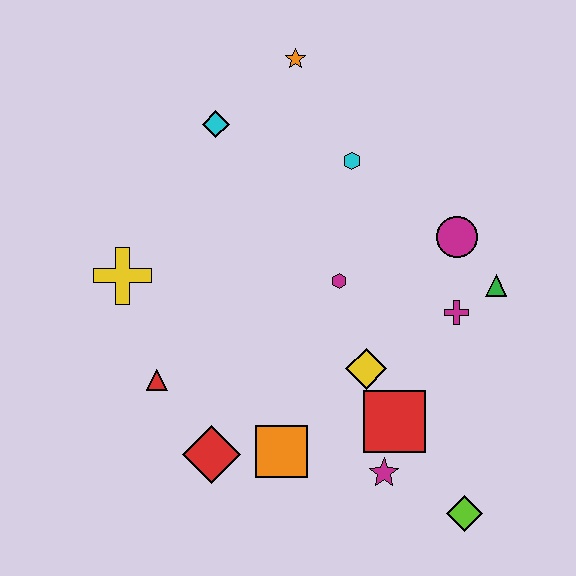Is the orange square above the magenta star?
Yes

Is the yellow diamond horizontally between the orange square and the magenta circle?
Yes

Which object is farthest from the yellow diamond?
The orange star is farthest from the yellow diamond.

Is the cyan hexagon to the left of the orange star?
No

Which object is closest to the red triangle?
The red diamond is closest to the red triangle.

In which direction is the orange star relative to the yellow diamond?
The orange star is above the yellow diamond.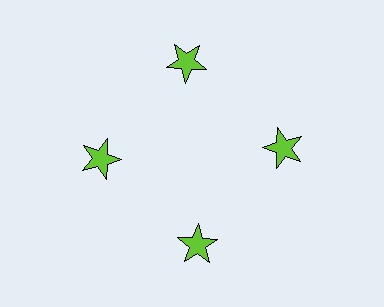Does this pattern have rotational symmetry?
Yes, this pattern has 4-fold rotational symmetry. It looks the same after rotating 90 degrees around the center.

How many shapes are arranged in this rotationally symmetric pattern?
There are 4 shapes, arranged in 4 groups of 1.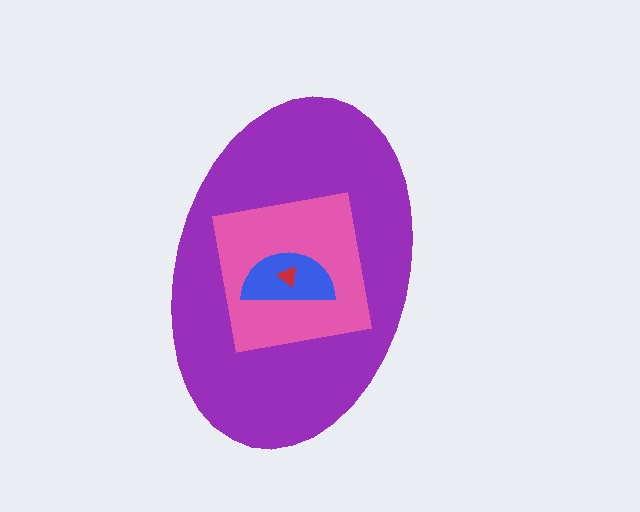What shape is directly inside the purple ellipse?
The pink square.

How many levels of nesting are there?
4.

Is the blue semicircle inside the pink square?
Yes.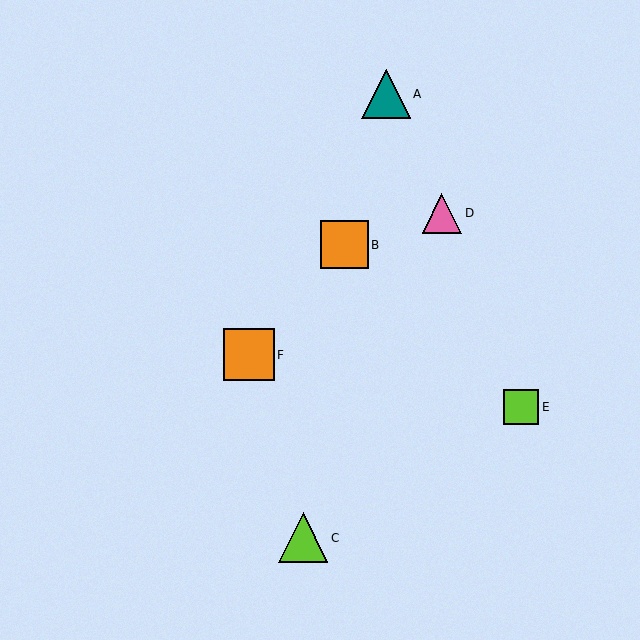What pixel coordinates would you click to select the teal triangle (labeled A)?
Click at (386, 94) to select the teal triangle A.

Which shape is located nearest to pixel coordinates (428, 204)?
The pink triangle (labeled D) at (442, 213) is nearest to that location.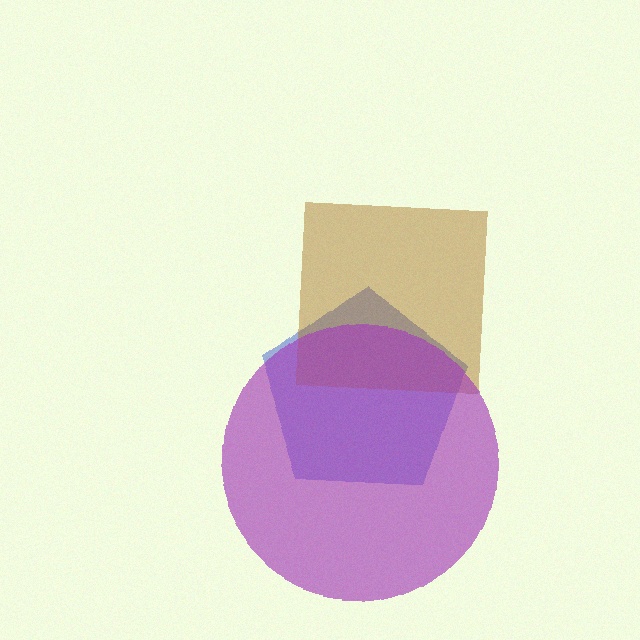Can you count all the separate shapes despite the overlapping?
Yes, there are 3 separate shapes.